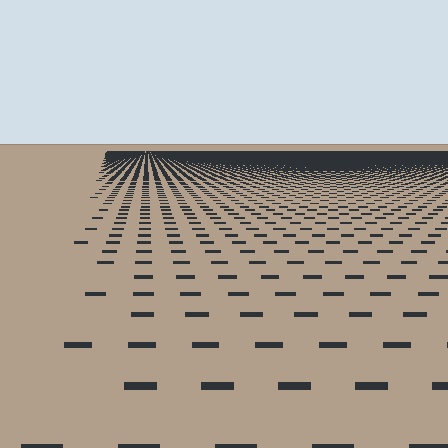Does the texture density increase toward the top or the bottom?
Density increases toward the top.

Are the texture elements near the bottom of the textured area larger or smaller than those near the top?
Larger. Near the bottom, elements are closer to the viewer and appear at a bigger on-screen size.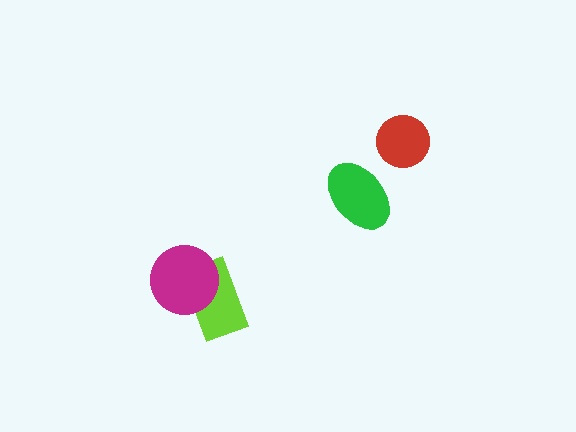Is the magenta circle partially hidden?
No, no other shape covers it.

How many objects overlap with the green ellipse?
0 objects overlap with the green ellipse.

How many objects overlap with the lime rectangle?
1 object overlaps with the lime rectangle.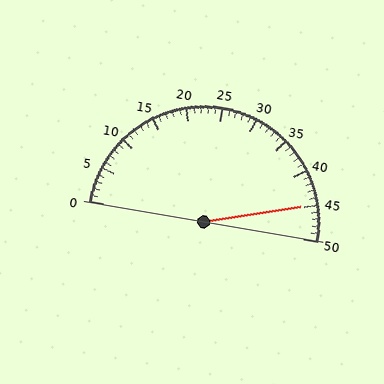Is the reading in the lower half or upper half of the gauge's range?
The reading is in the upper half of the range (0 to 50).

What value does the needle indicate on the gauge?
The needle indicates approximately 45.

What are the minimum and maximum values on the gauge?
The gauge ranges from 0 to 50.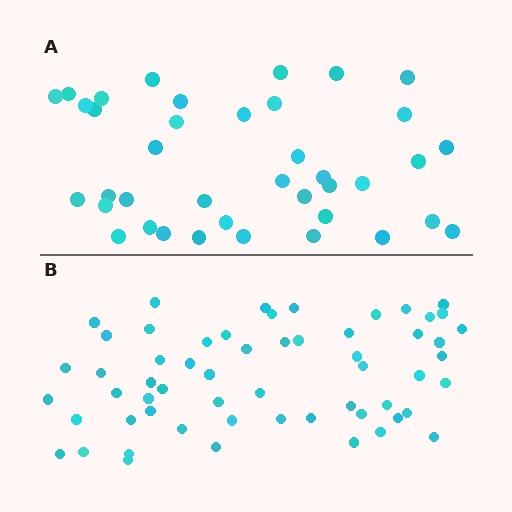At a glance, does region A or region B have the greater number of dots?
Region B (the bottom region) has more dots.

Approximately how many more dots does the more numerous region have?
Region B has approximately 20 more dots than region A.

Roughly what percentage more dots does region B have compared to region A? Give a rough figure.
About 50% more.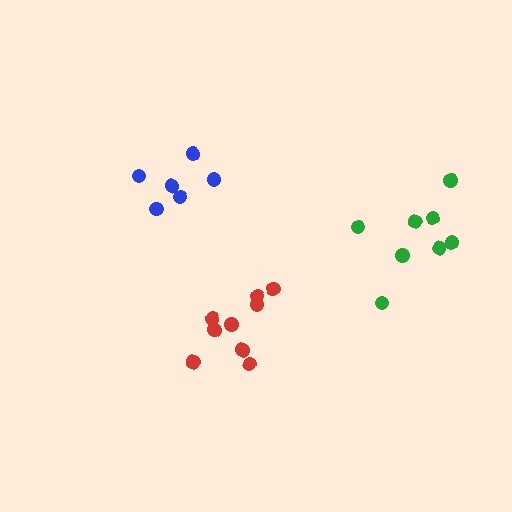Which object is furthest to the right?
The green cluster is rightmost.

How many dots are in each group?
Group 1: 8 dots, Group 2: 9 dots, Group 3: 6 dots (23 total).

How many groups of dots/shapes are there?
There are 3 groups.